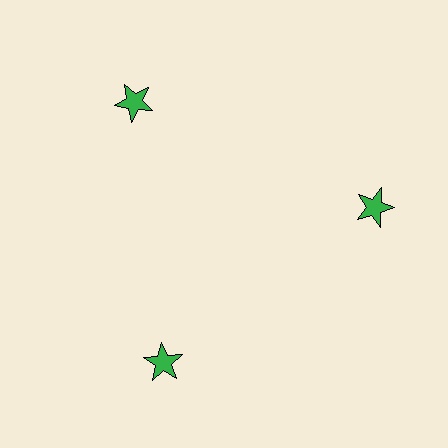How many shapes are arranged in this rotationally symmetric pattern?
There are 3 shapes, arranged in 3 groups of 1.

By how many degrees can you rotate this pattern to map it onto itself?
The pattern maps onto itself every 120 degrees of rotation.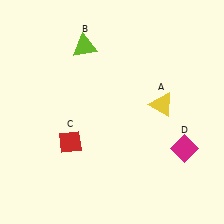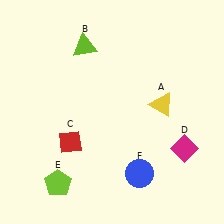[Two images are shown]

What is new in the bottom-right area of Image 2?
A blue circle (F) was added in the bottom-right area of Image 2.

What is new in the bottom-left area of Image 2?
A lime pentagon (E) was added in the bottom-left area of Image 2.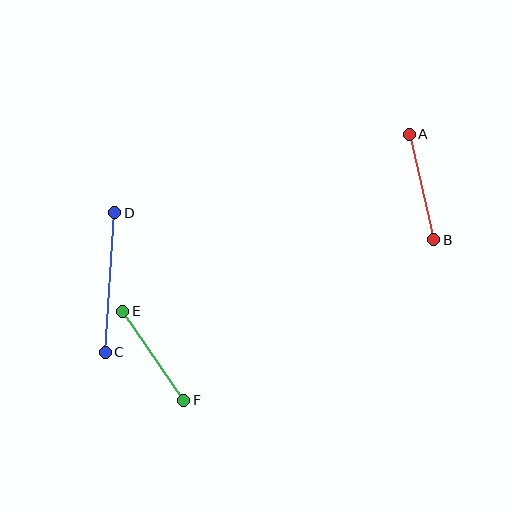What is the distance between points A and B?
The distance is approximately 108 pixels.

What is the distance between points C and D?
The distance is approximately 140 pixels.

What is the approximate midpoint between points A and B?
The midpoint is at approximately (421, 187) pixels.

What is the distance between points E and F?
The distance is approximately 108 pixels.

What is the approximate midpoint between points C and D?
The midpoint is at approximately (110, 283) pixels.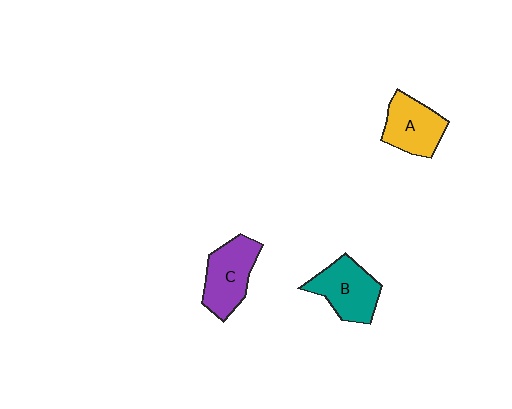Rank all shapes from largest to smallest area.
From largest to smallest: B (teal), C (purple), A (yellow).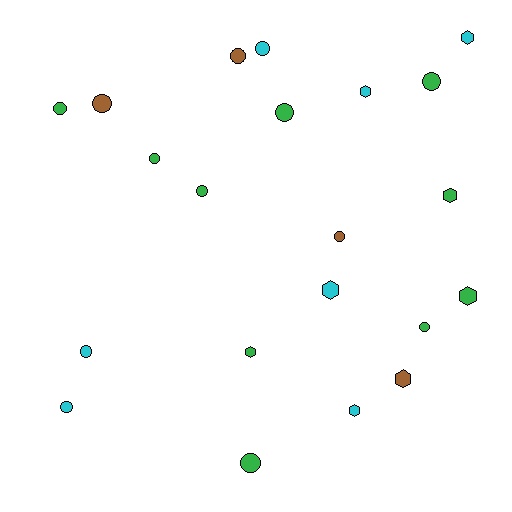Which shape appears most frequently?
Circle, with 13 objects.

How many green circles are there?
There are 7 green circles.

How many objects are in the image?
There are 21 objects.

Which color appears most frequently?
Green, with 10 objects.